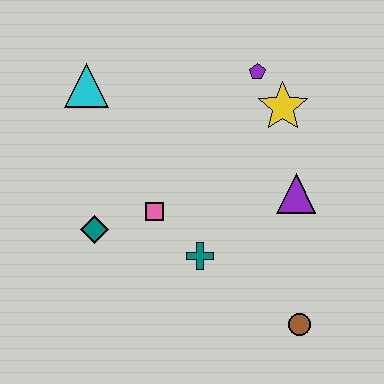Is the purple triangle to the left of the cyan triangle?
No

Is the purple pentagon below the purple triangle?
No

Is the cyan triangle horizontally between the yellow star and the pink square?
No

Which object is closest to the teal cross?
The pink square is closest to the teal cross.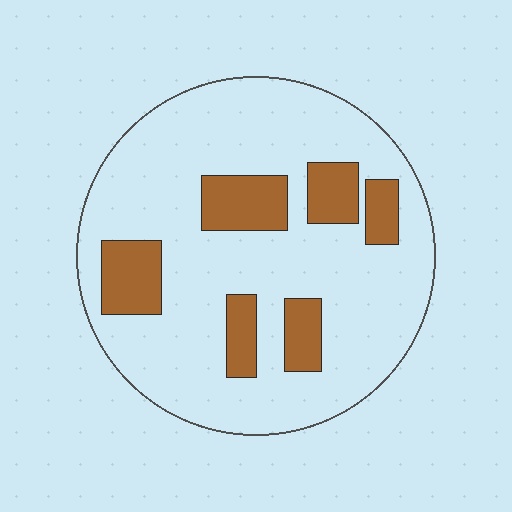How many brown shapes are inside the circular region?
6.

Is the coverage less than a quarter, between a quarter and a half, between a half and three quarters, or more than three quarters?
Less than a quarter.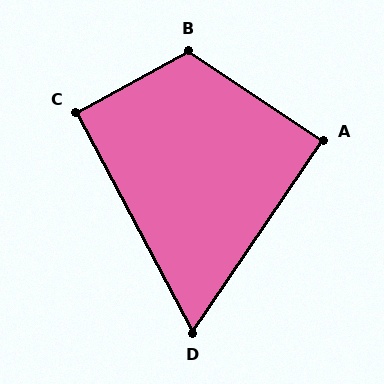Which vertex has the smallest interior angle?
D, at approximately 62 degrees.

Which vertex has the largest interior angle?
B, at approximately 118 degrees.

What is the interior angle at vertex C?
Approximately 91 degrees (approximately right).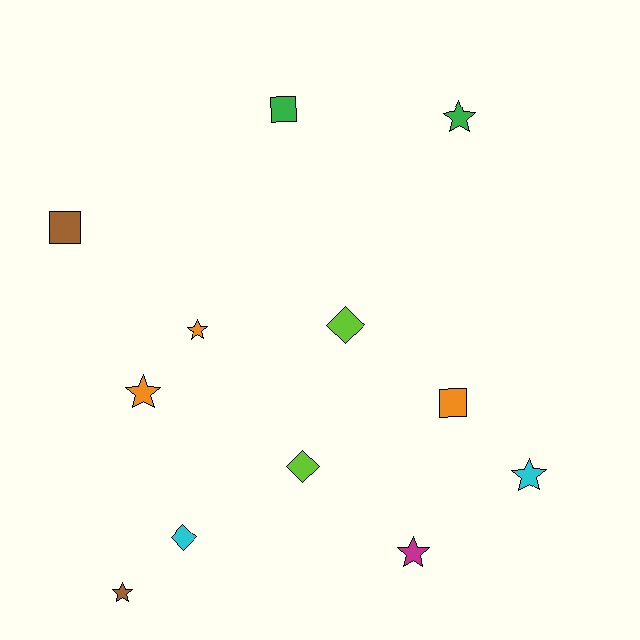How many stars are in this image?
There are 6 stars.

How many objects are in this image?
There are 12 objects.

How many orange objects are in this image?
There are 3 orange objects.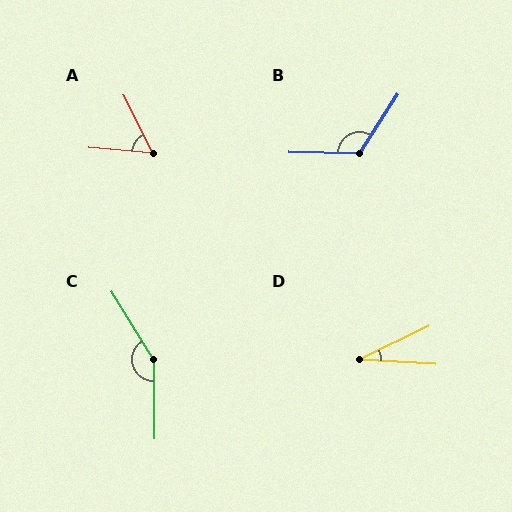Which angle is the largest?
C, at approximately 149 degrees.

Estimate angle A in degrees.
Approximately 58 degrees.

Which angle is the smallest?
D, at approximately 28 degrees.